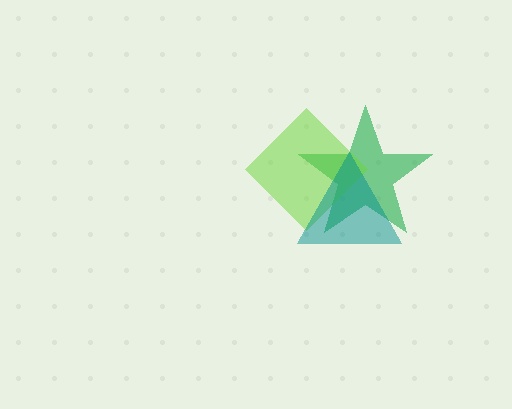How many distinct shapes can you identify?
There are 3 distinct shapes: a green star, a lime diamond, a teal triangle.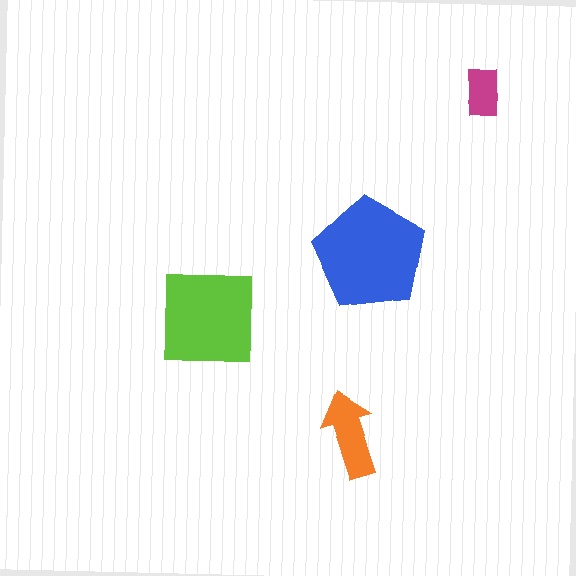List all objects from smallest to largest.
The magenta rectangle, the orange arrow, the lime square, the blue pentagon.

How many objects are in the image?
There are 4 objects in the image.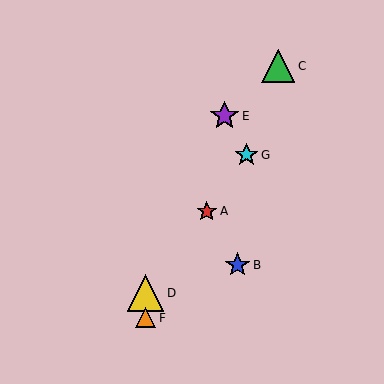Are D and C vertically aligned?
No, D is at x≈146 and C is at x≈278.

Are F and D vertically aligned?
Yes, both are at x≈146.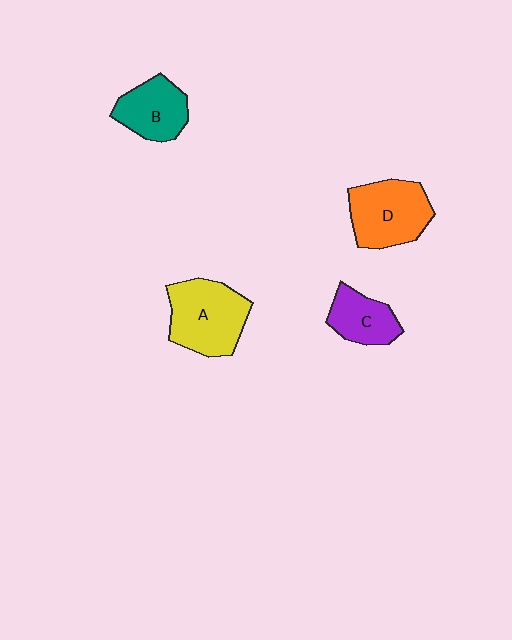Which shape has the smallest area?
Shape C (purple).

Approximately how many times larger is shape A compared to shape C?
Approximately 1.7 times.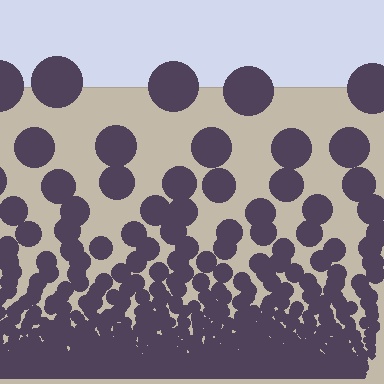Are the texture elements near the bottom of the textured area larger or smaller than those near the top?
Smaller. The gradient is inverted — elements near the bottom are smaller and denser.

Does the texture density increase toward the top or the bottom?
Density increases toward the bottom.